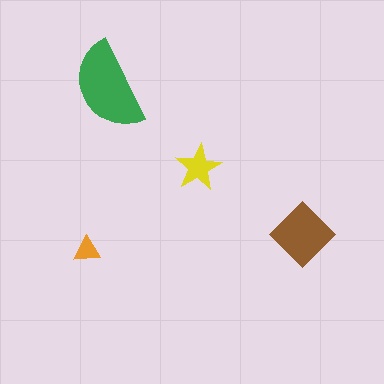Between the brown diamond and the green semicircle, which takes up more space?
The green semicircle.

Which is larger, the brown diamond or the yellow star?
The brown diamond.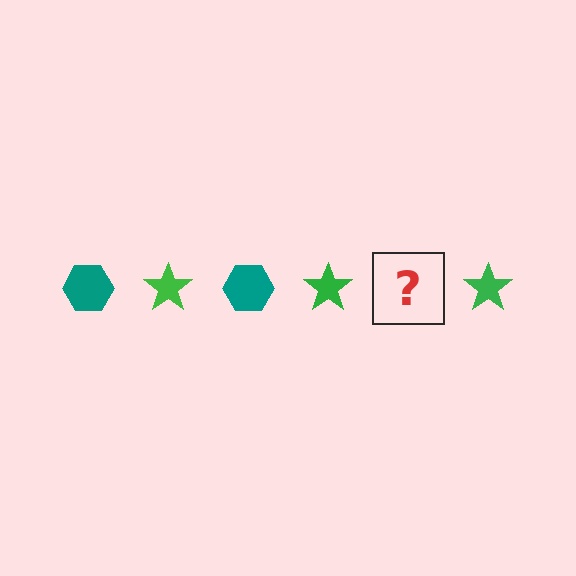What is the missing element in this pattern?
The missing element is a teal hexagon.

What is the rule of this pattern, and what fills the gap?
The rule is that the pattern alternates between teal hexagon and green star. The gap should be filled with a teal hexagon.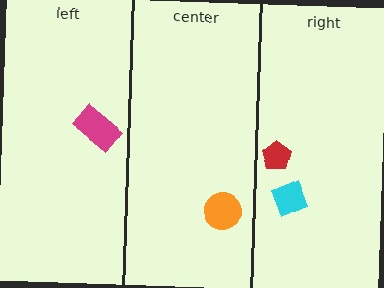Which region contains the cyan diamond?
The right region.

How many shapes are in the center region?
1.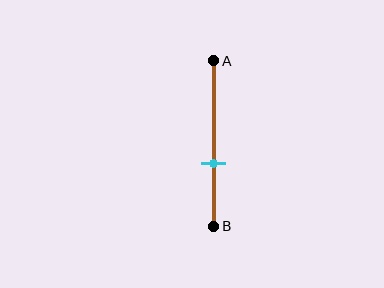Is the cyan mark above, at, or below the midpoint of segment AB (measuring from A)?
The cyan mark is below the midpoint of segment AB.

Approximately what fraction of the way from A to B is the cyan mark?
The cyan mark is approximately 60% of the way from A to B.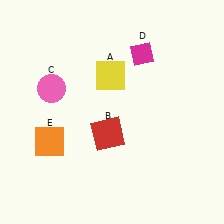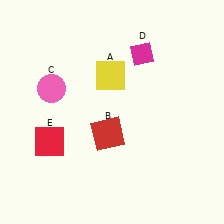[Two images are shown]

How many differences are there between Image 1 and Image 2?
There is 1 difference between the two images.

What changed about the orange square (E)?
In Image 1, E is orange. In Image 2, it changed to red.